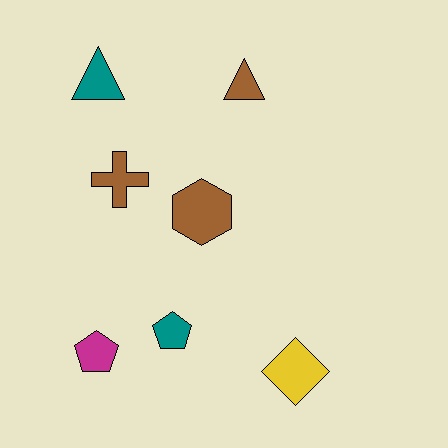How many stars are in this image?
There are no stars.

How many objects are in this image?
There are 7 objects.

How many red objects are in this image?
There are no red objects.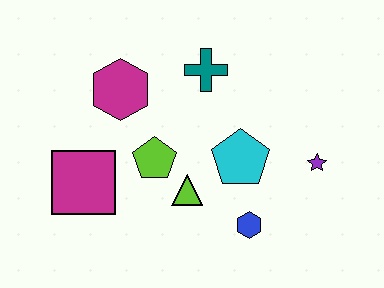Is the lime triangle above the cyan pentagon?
No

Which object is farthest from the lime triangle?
The purple star is farthest from the lime triangle.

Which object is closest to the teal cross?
The magenta hexagon is closest to the teal cross.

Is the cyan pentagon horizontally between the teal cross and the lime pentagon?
No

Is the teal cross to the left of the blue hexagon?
Yes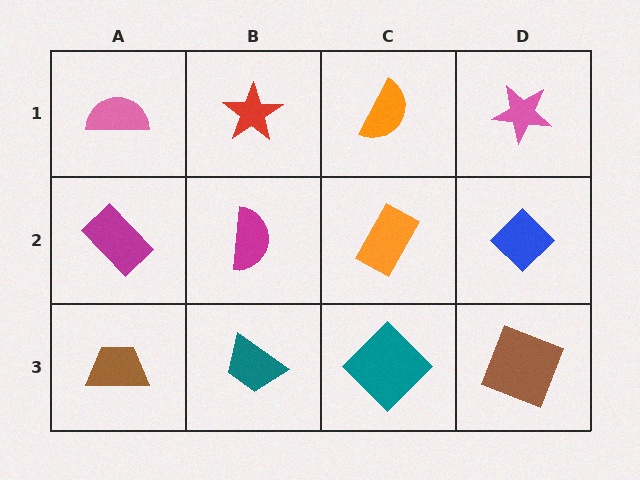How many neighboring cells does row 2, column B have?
4.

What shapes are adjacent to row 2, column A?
A pink semicircle (row 1, column A), a brown trapezoid (row 3, column A), a magenta semicircle (row 2, column B).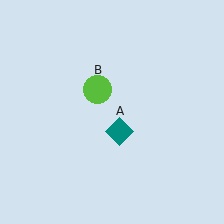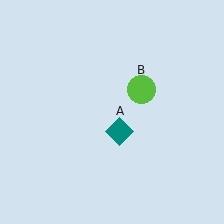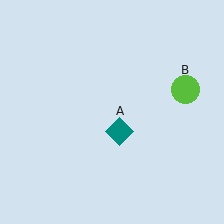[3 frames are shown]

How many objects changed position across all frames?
1 object changed position: lime circle (object B).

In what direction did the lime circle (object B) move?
The lime circle (object B) moved right.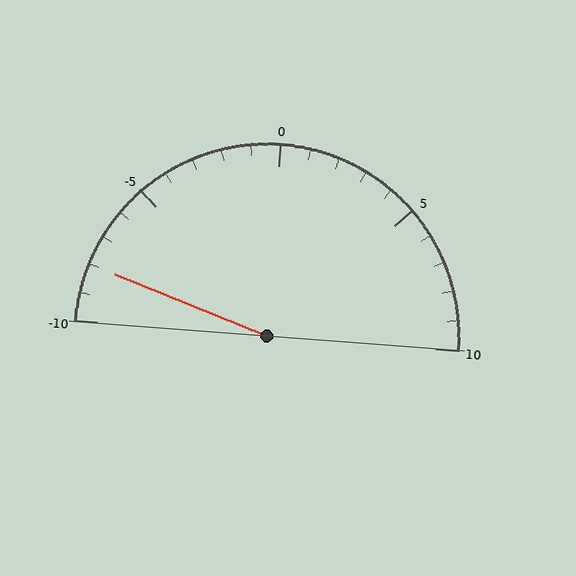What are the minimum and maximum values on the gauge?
The gauge ranges from -10 to 10.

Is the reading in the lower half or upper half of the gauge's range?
The reading is in the lower half of the range (-10 to 10).